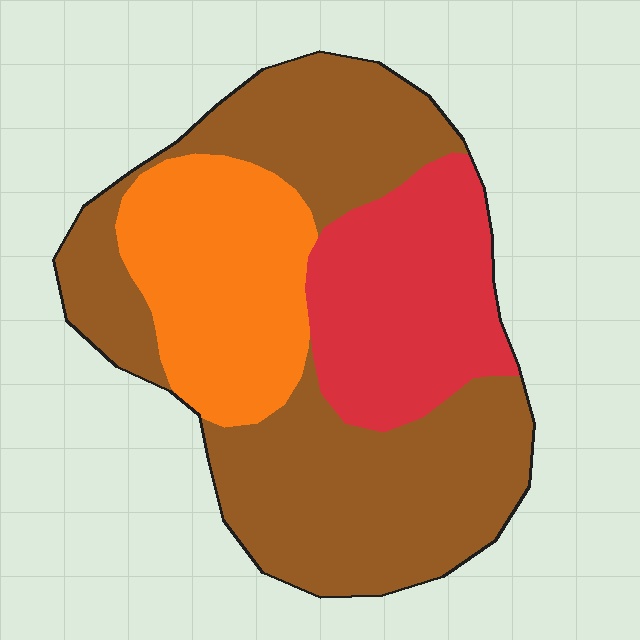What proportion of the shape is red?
Red takes up between a sixth and a third of the shape.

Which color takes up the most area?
Brown, at roughly 55%.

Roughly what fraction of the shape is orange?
Orange takes up about one quarter (1/4) of the shape.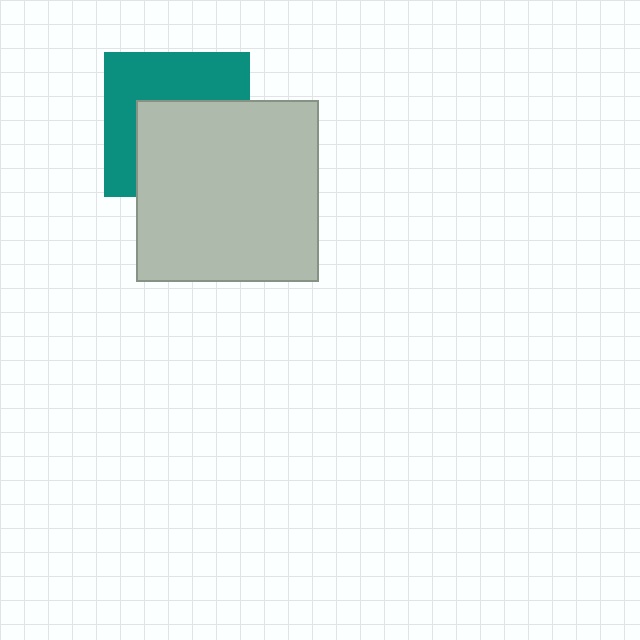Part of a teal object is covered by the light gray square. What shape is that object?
It is a square.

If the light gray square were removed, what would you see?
You would see the complete teal square.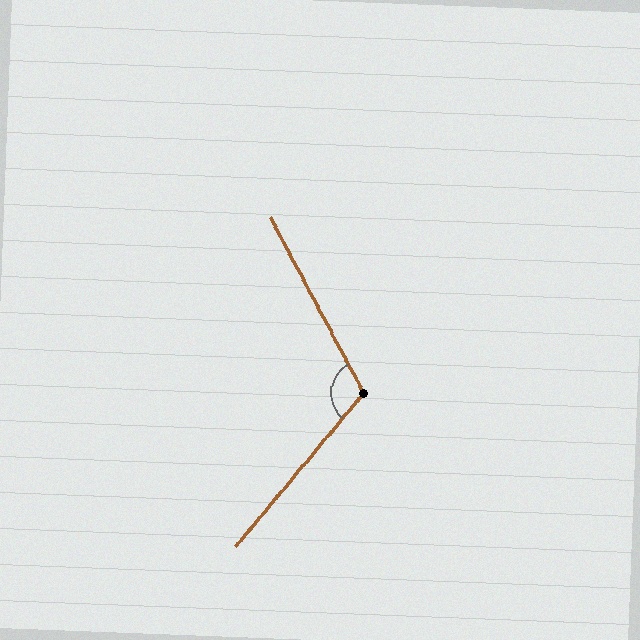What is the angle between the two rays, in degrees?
Approximately 112 degrees.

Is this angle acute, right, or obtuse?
It is obtuse.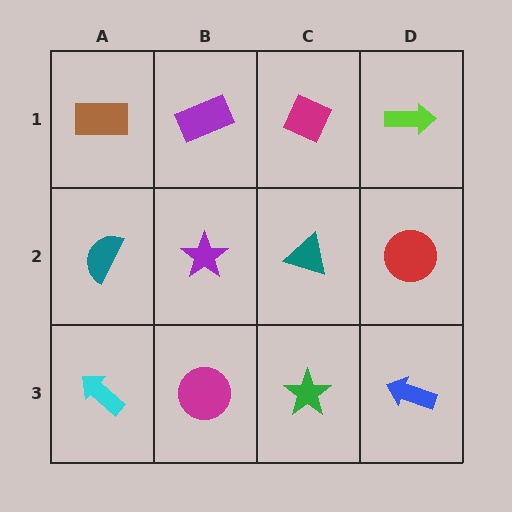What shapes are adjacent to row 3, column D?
A red circle (row 2, column D), a green star (row 3, column C).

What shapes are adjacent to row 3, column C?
A teal triangle (row 2, column C), a magenta circle (row 3, column B), a blue arrow (row 3, column D).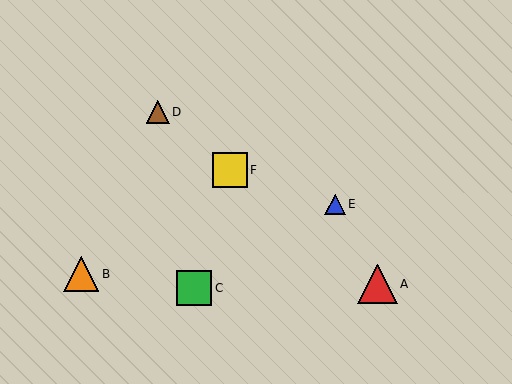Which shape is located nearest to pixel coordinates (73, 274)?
The orange triangle (labeled B) at (81, 274) is nearest to that location.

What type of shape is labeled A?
Shape A is a red triangle.